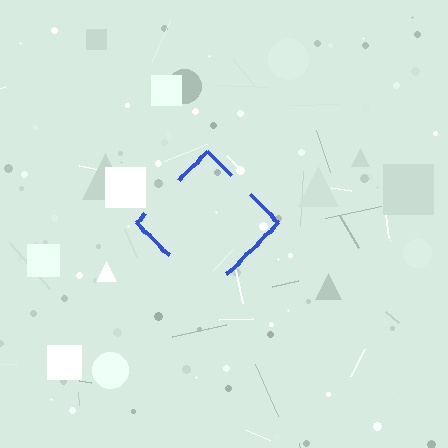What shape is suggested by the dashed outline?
The dashed outline suggests a diamond.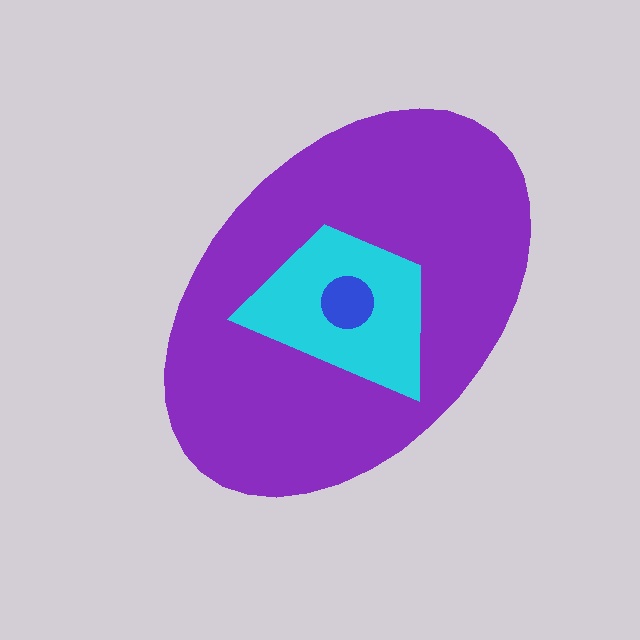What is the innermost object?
The blue circle.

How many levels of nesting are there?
3.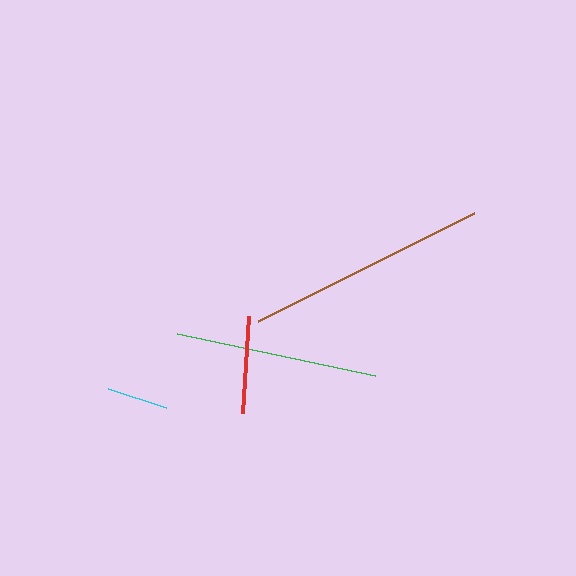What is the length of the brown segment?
The brown segment is approximately 242 pixels long.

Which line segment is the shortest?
The cyan line is the shortest at approximately 61 pixels.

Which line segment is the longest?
The brown line is the longest at approximately 242 pixels.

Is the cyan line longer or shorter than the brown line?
The brown line is longer than the cyan line.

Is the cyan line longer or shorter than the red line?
The red line is longer than the cyan line.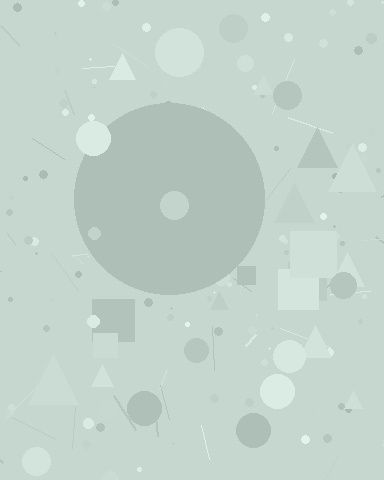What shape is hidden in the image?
A circle is hidden in the image.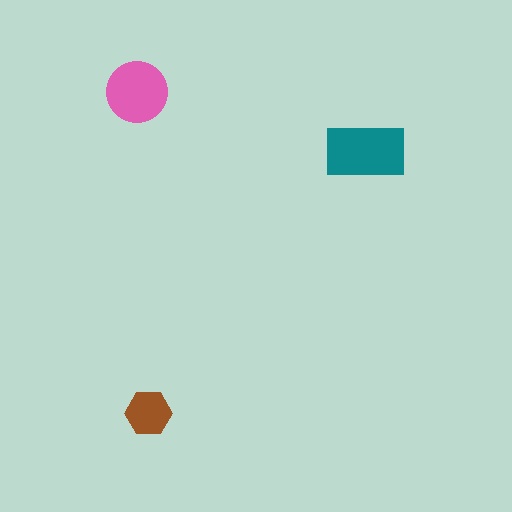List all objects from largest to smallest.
The teal rectangle, the pink circle, the brown hexagon.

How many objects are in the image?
There are 3 objects in the image.